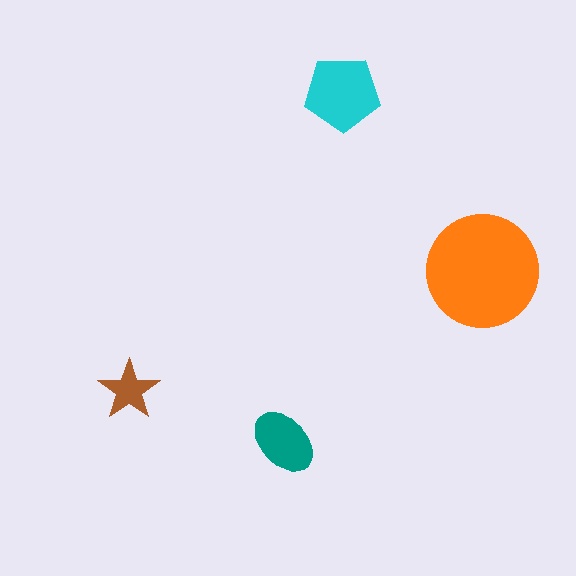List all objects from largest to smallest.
The orange circle, the cyan pentagon, the teal ellipse, the brown star.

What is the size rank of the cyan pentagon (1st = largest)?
2nd.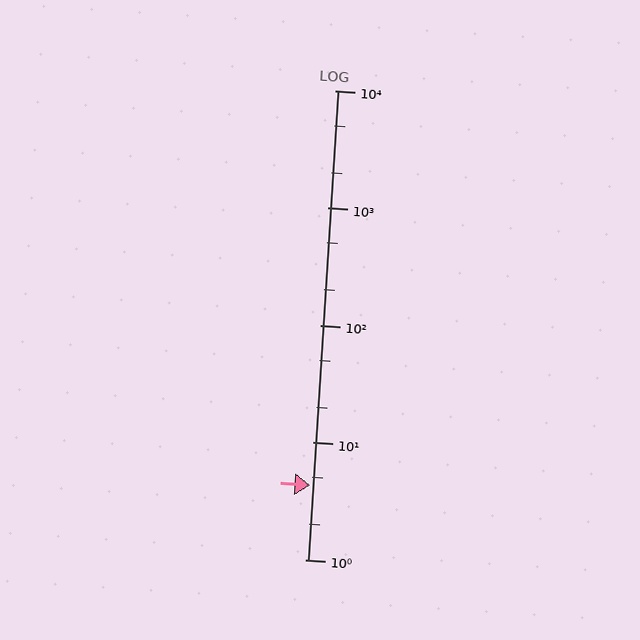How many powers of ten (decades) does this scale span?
The scale spans 4 decades, from 1 to 10000.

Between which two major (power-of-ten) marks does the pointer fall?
The pointer is between 1 and 10.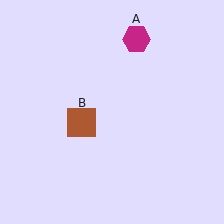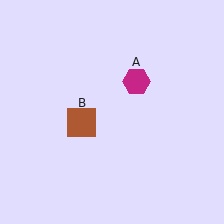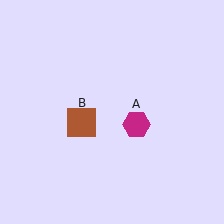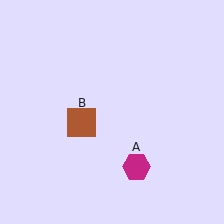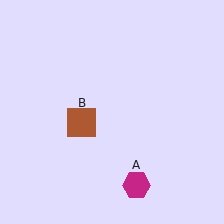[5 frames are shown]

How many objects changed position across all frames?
1 object changed position: magenta hexagon (object A).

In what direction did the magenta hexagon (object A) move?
The magenta hexagon (object A) moved down.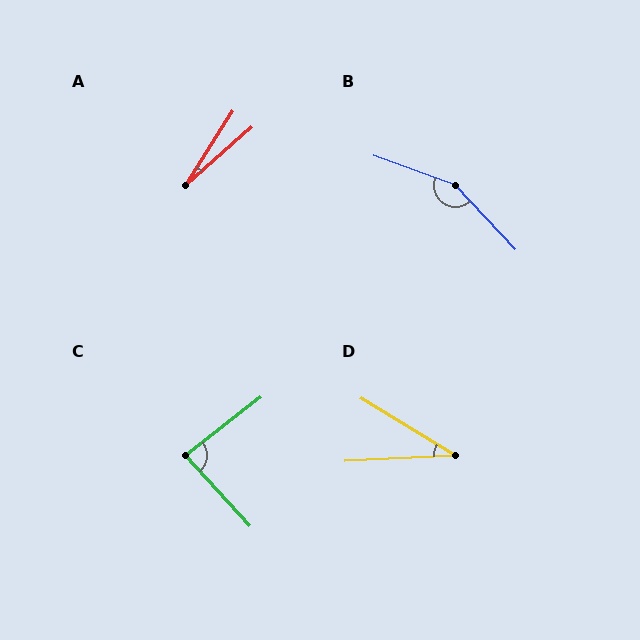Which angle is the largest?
B, at approximately 153 degrees.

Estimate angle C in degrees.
Approximately 85 degrees.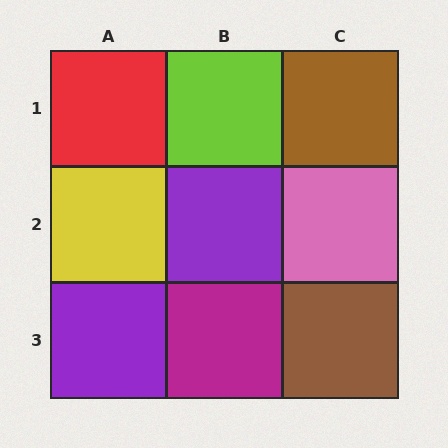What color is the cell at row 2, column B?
Purple.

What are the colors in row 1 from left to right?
Red, lime, brown.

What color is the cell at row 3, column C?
Brown.